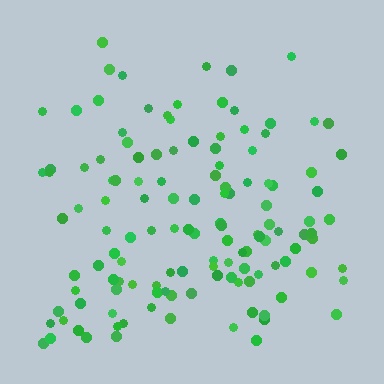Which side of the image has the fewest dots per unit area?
The top.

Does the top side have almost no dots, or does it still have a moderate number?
Still a moderate number, just noticeably fewer than the bottom.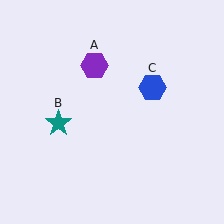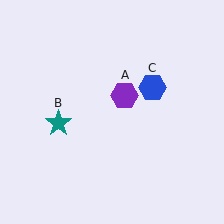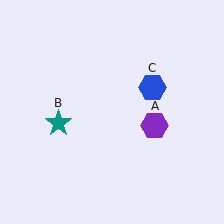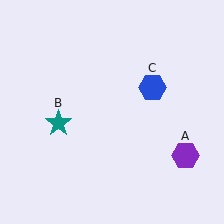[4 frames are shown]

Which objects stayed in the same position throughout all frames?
Teal star (object B) and blue hexagon (object C) remained stationary.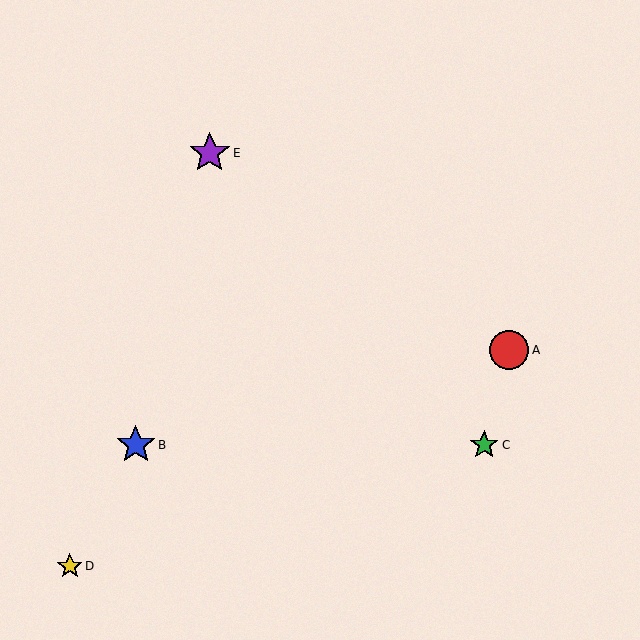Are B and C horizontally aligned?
Yes, both are at y≈445.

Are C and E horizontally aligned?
No, C is at y≈445 and E is at y≈153.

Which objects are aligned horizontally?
Objects B, C are aligned horizontally.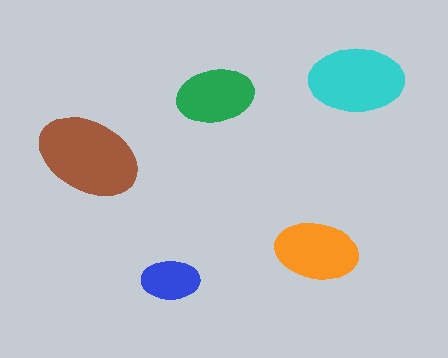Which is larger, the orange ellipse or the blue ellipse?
The orange one.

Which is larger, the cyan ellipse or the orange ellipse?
The cyan one.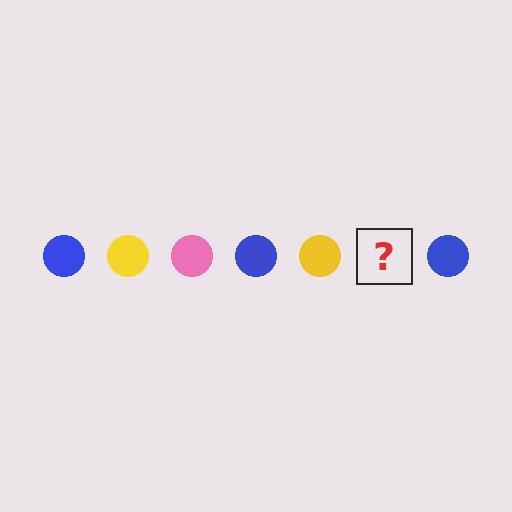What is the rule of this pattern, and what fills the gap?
The rule is that the pattern cycles through blue, yellow, pink circles. The gap should be filled with a pink circle.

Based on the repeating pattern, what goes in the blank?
The blank should be a pink circle.